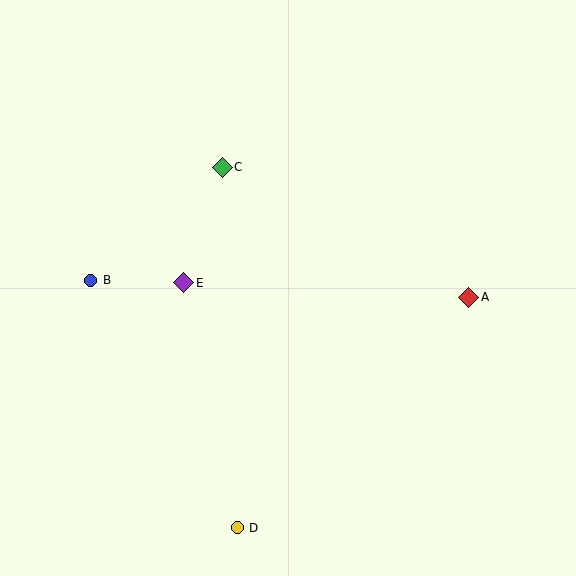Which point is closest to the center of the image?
Point E at (184, 283) is closest to the center.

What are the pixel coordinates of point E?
Point E is at (184, 283).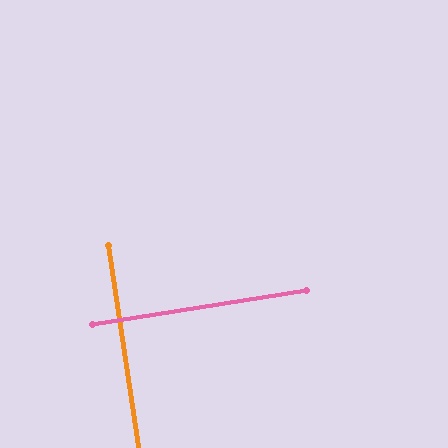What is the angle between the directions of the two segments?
Approximately 89 degrees.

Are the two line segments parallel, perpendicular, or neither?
Perpendicular — they meet at approximately 89°.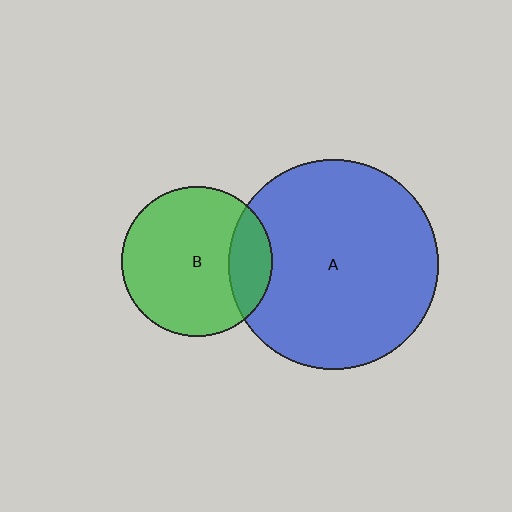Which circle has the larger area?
Circle A (blue).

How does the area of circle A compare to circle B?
Approximately 1.9 times.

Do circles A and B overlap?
Yes.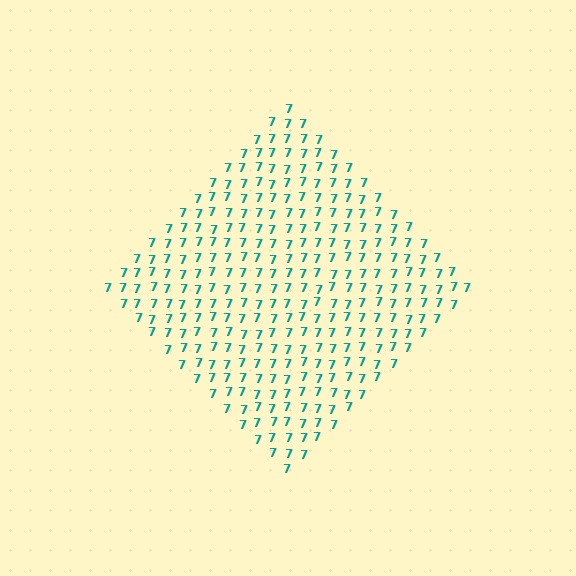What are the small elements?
The small elements are digit 7's.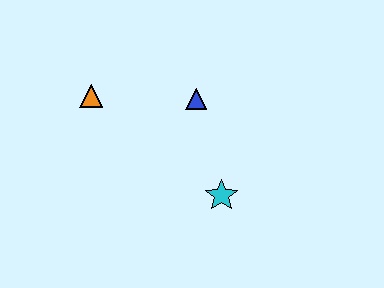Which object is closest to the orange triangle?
The blue triangle is closest to the orange triangle.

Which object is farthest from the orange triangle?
The cyan star is farthest from the orange triangle.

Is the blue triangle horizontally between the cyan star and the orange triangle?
Yes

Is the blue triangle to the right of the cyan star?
No